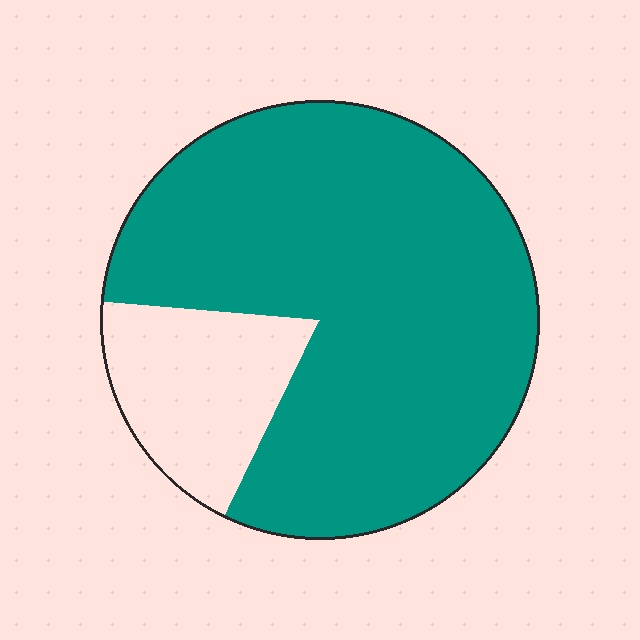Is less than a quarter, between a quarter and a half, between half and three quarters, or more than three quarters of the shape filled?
More than three quarters.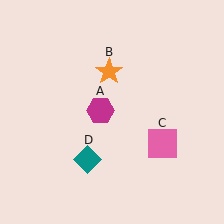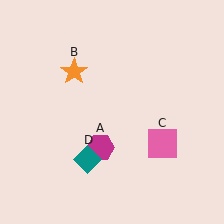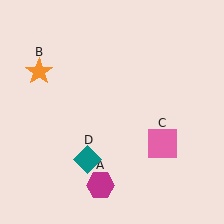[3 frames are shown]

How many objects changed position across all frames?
2 objects changed position: magenta hexagon (object A), orange star (object B).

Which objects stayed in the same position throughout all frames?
Pink square (object C) and teal diamond (object D) remained stationary.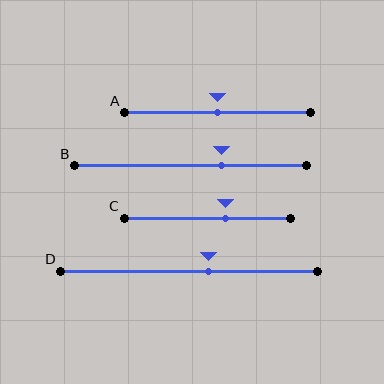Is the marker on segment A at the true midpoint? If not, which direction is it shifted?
Yes, the marker on segment A is at the true midpoint.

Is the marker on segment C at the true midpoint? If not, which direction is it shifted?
No, the marker on segment C is shifted to the right by about 11% of the segment length.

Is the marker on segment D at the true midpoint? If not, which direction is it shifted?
No, the marker on segment D is shifted to the right by about 8% of the segment length.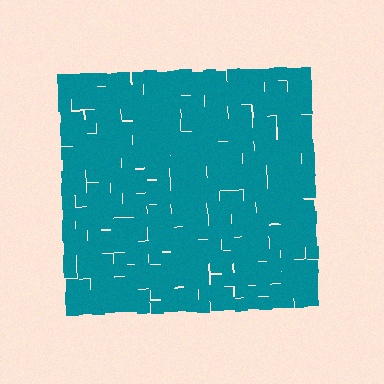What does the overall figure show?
The overall figure shows a square.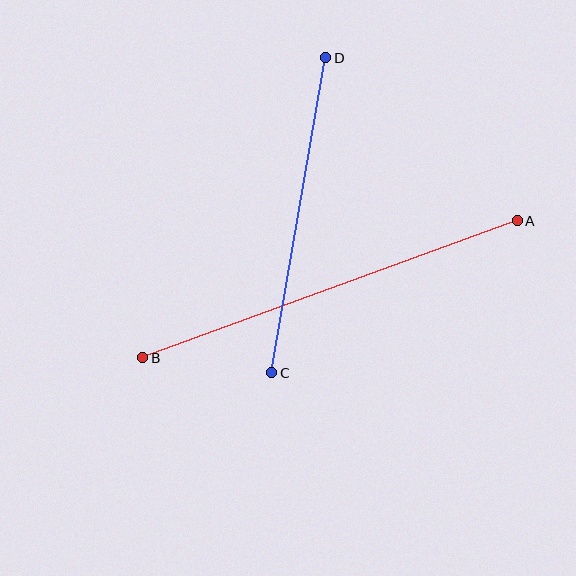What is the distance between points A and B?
The distance is approximately 399 pixels.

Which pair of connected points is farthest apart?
Points A and B are farthest apart.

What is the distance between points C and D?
The distance is approximately 320 pixels.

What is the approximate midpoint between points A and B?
The midpoint is at approximately (330, 289) pixels.